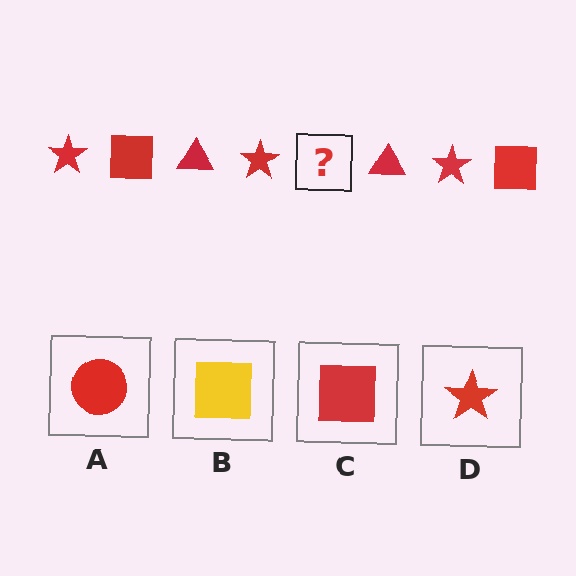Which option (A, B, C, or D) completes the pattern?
C.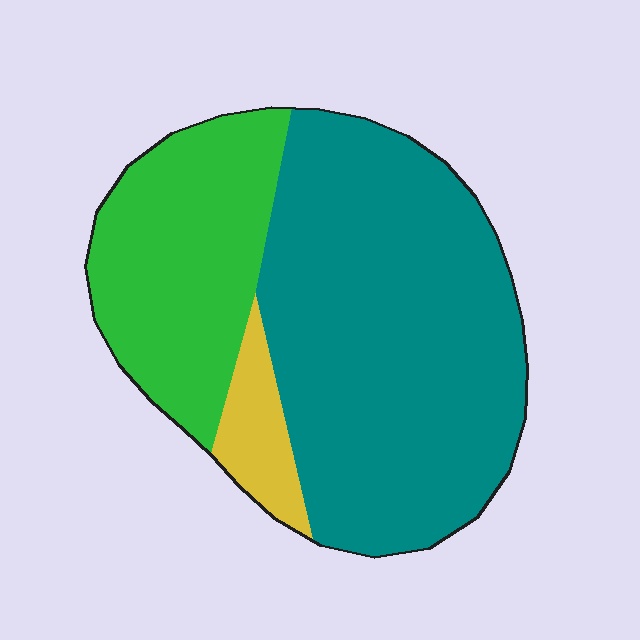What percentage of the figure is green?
Green takes up between a quarter and a half of the figure.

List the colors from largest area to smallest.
From largest to smallest: teal, green, yellow.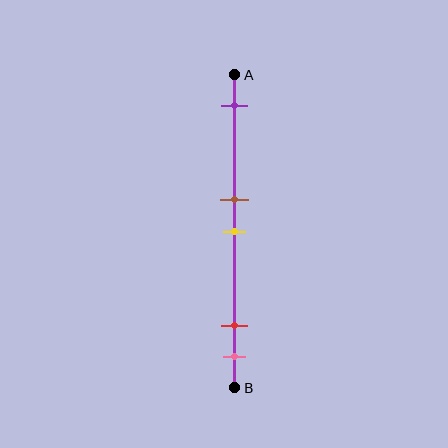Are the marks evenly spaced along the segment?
No, the marks are not evenly spaced.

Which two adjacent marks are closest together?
The brown and yellow marks are the closest adjacent pair.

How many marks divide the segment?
There are 5 marks dividing the segment.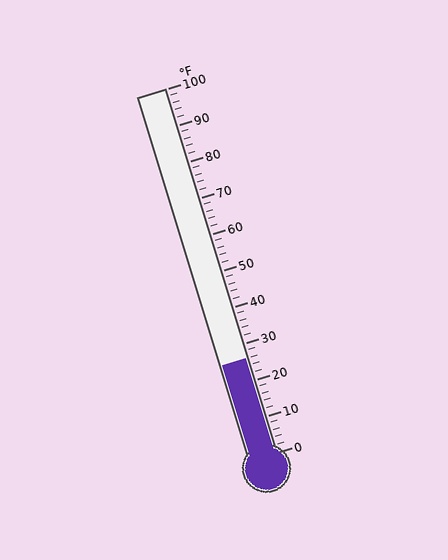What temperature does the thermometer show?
The thermometer shows approximately 26°F.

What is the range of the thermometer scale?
The thermometer scale ranges from 0°F to 100°F.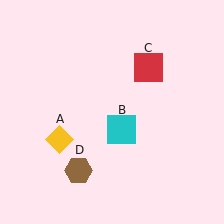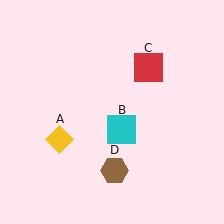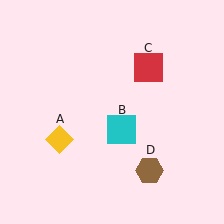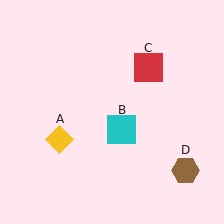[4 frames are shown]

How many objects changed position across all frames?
1 object changed position: brown hexagon (object D).